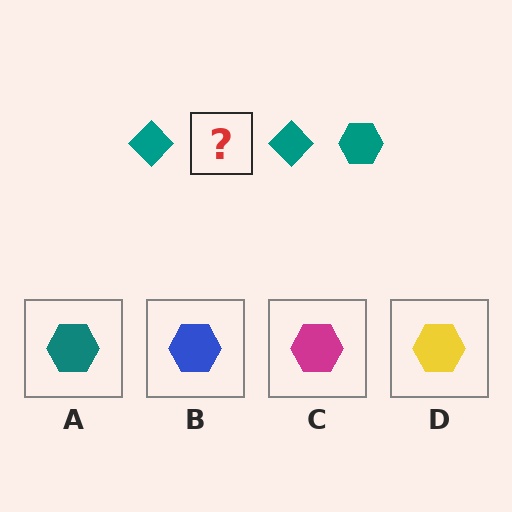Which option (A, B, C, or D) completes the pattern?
A.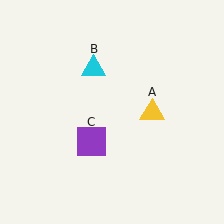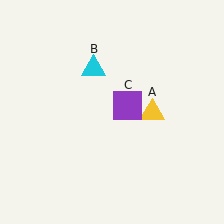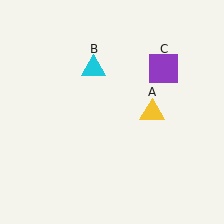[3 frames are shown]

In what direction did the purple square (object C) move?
The purple square (object C) moved up and to the right.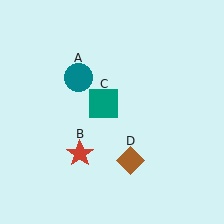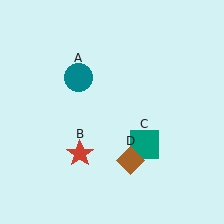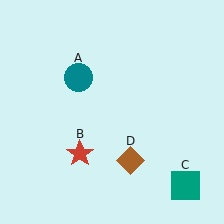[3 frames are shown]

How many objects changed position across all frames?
1 object changed position: teal square (object C).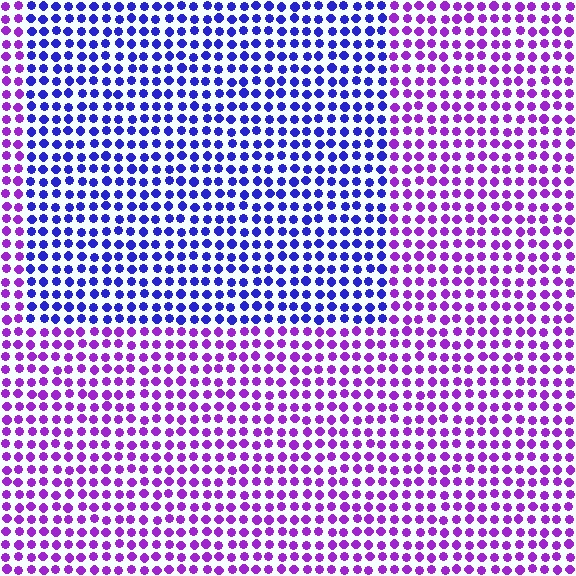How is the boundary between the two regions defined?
The boundary is defined purely by a slight shift in hue (about 43 degrees). Spacing, size, and orientation are identical on both sides.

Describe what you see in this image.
The image is filled with small purple elements in a uniform arrangement. A rectangle-shaped region is visible where the elements are tinted to a slightly different hue, forming a subtle color boundary.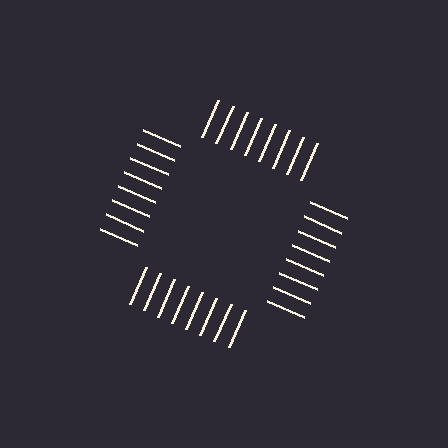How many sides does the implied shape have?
4 sides — the line-ends trace a square.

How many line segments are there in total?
32 — 8 along each of the 4 edges.